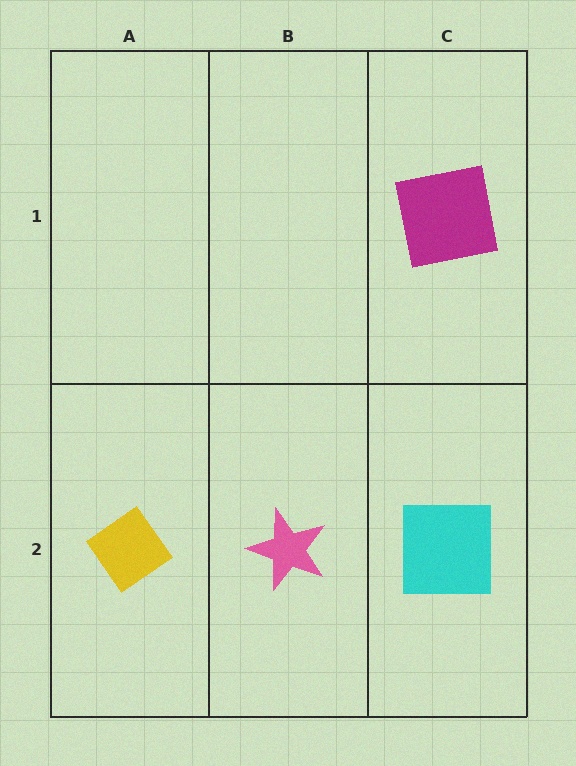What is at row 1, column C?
A magenta square.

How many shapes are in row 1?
1 shape.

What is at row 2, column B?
A pink star.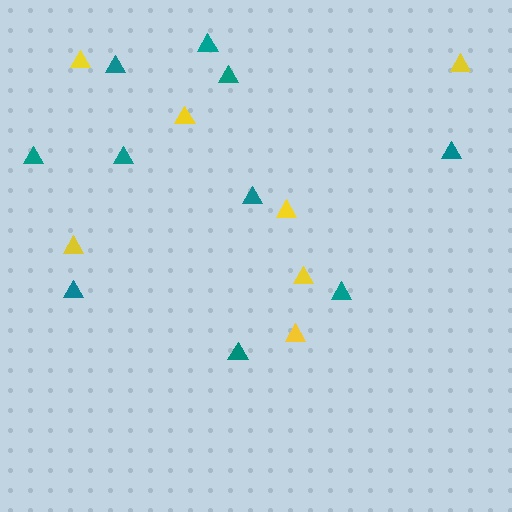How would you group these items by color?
There are 2 groups: one group of yellow triangles (7) and one group of teal triangles (10).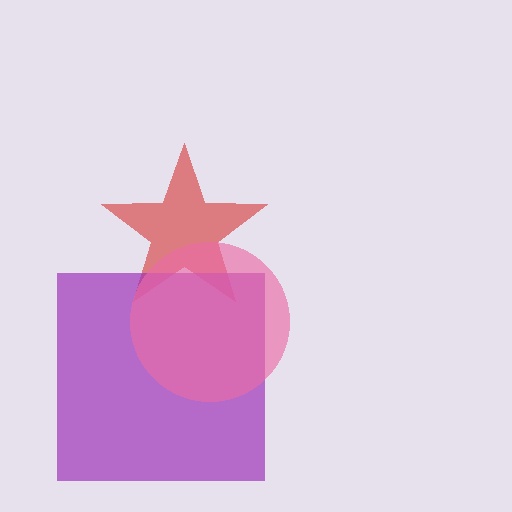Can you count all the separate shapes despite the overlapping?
Yes, there are 3 separate shapes.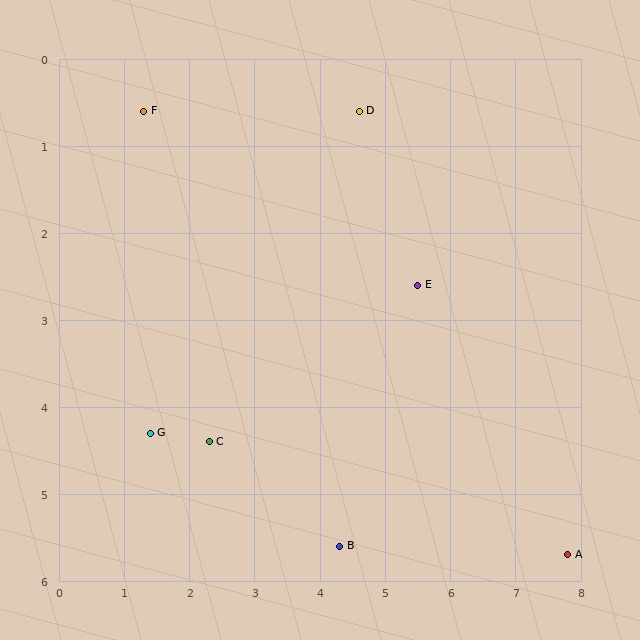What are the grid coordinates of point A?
Point A is at approximately (7.8, 5.7).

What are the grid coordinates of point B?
Point B is at approximately (4.3, 5.6).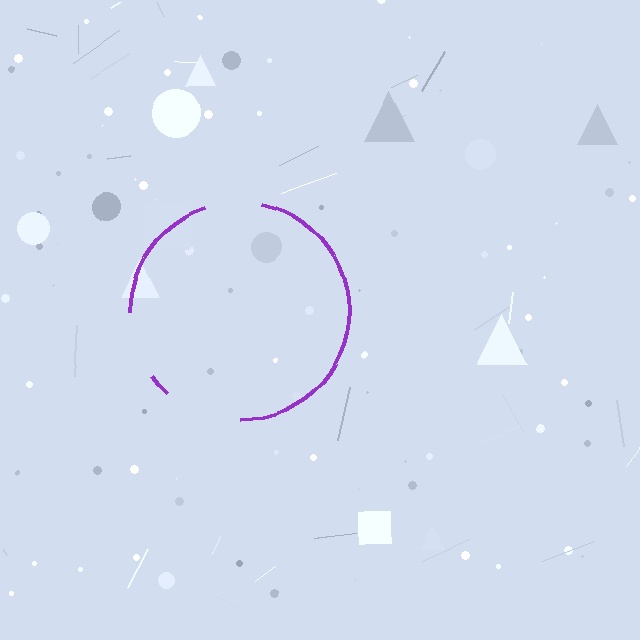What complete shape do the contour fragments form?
The contour fragments form a circle.